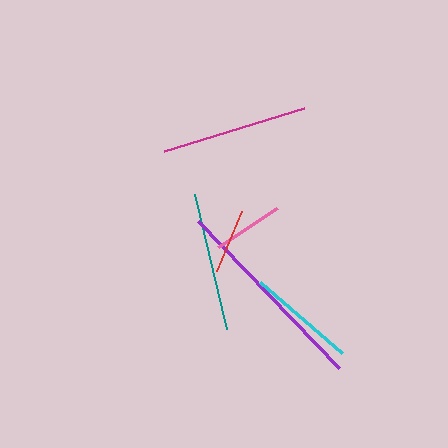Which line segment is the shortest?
The red line is the shortest at approximately 65 pixels.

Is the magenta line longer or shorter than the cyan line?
The magenta line is longer than the cyan line.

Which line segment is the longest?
The purple line is the longest at approximately 204 pixels.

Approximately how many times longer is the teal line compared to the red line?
The teal line is approximately 2.2 times the length of the red line.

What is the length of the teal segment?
The teal segment is approximately 140 pixels long.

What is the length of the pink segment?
The pink segment is approximately 71 pixels long.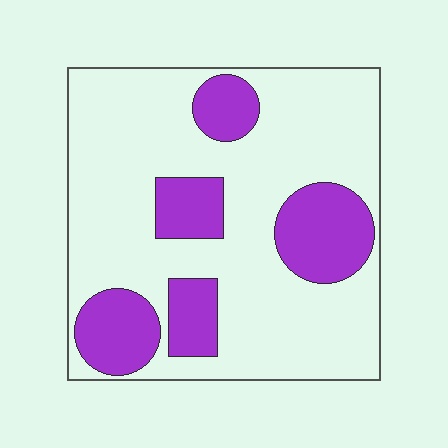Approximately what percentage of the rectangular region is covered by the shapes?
Approximately 25%.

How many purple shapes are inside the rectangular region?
5.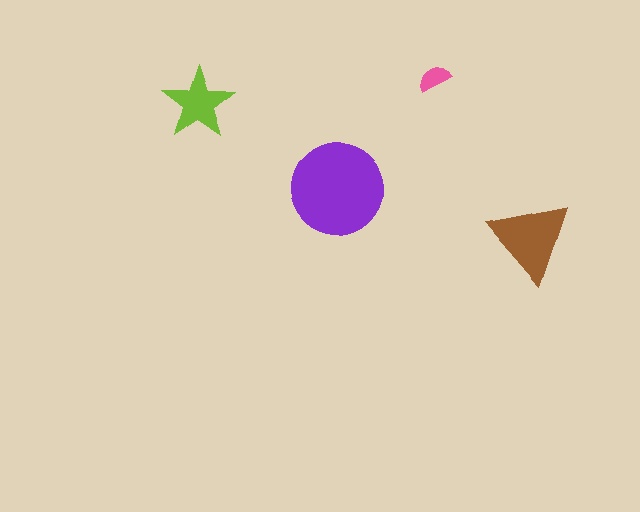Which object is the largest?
The purple circle.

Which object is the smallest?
The pink semicircle.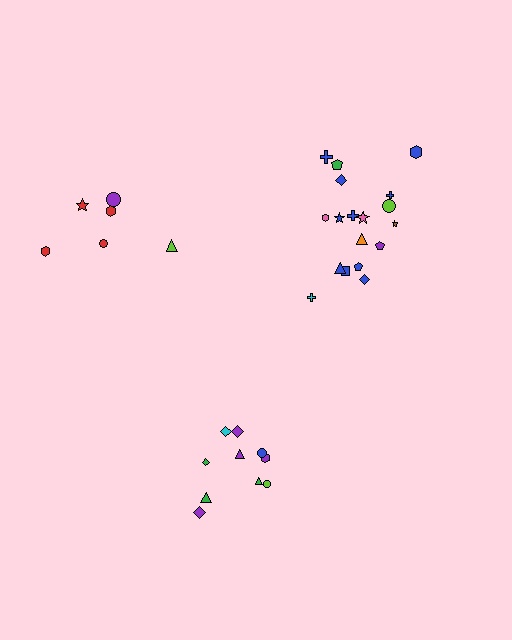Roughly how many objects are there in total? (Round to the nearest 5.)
Roughly 35 objects in total.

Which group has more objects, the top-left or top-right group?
The top-right group.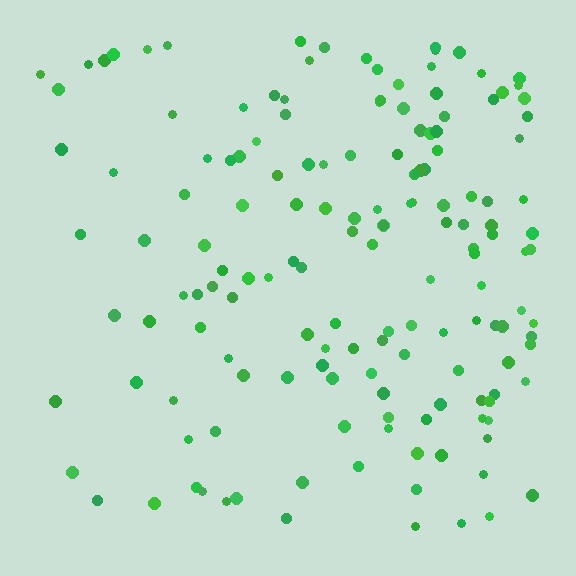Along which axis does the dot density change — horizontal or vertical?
Horizontal.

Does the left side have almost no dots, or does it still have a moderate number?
Still a moderate number, just noticeably fewer than the right.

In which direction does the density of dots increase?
From left to right, with the right side densest.